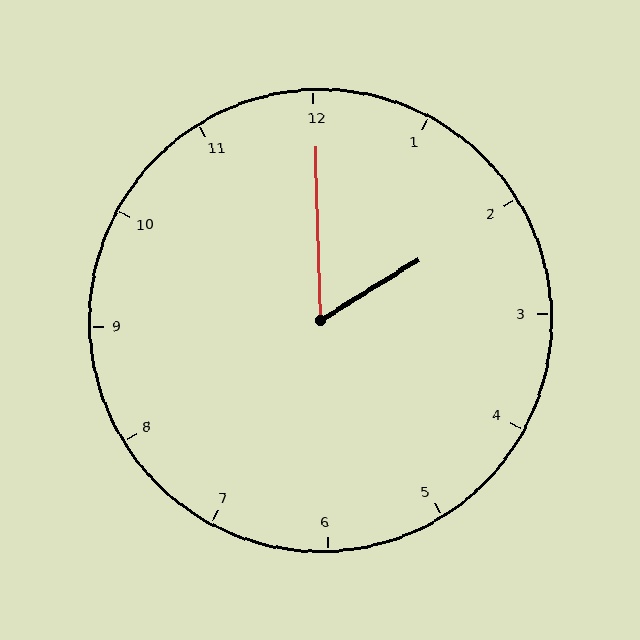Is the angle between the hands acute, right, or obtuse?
It is acute.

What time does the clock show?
2:00.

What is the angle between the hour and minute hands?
Approximately 60 degrees.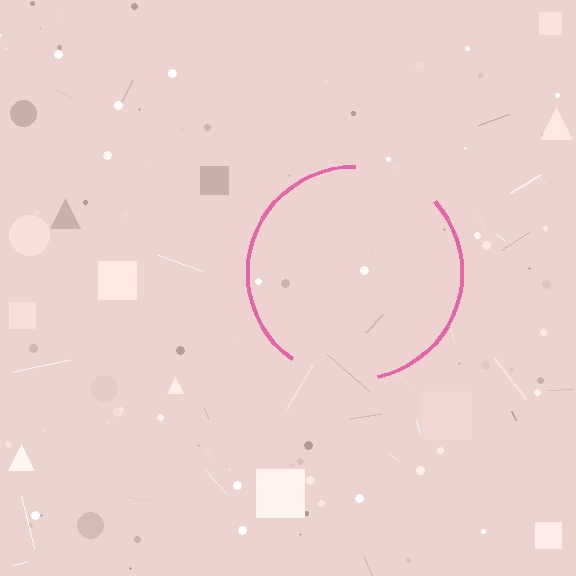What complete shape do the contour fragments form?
The contour fragments form a circle.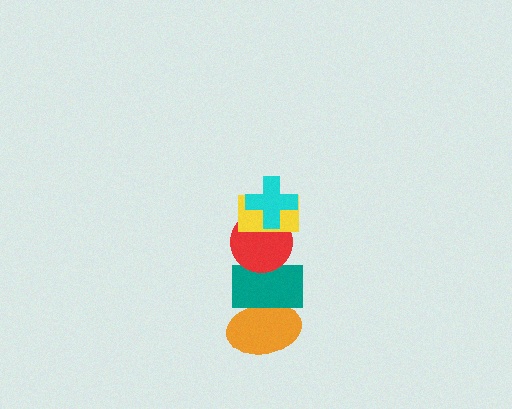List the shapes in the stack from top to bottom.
From top to bottom: the cyan cross, the yellow rectangle, the red circle, the teal rectangle, the orange ellipse.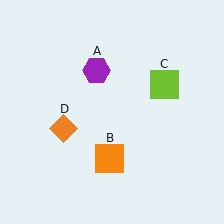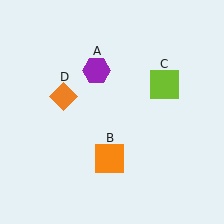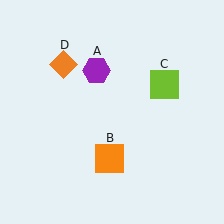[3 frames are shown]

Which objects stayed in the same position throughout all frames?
Purple hexagon (object A) and orange square (object B) and lime square (object C) remained stationary.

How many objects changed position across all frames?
1 object changed position: orange diamond (object D).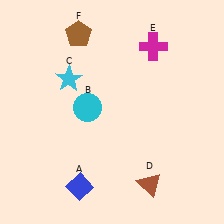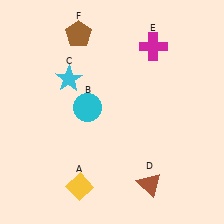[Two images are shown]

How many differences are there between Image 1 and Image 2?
There is 1 difference between the two images.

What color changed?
The diamond (A) changed from blue in Image 1 to yellow in Image 2.